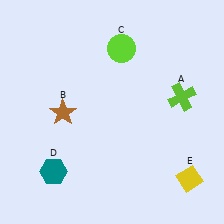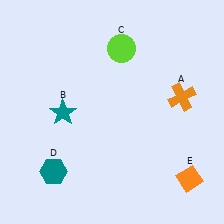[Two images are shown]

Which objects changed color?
A changed from lime to orange. B changed from brown to teal. E changed from yellow to orange.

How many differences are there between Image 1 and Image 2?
There are 3 differences between the two images.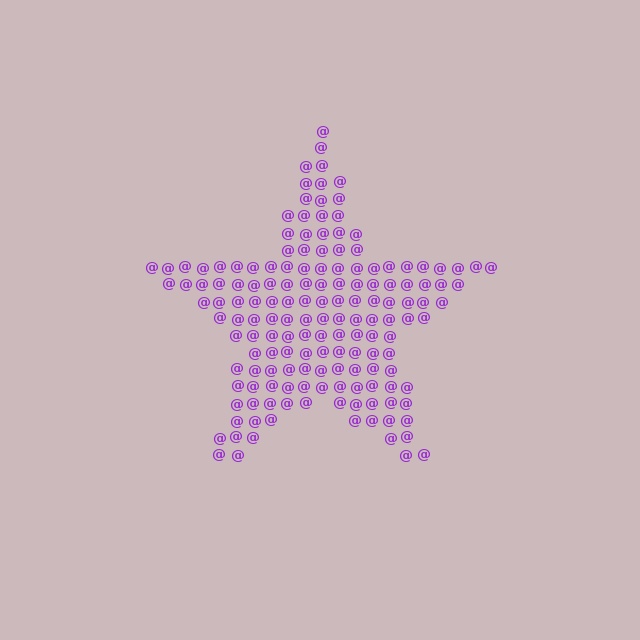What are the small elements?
The small elements are at signs.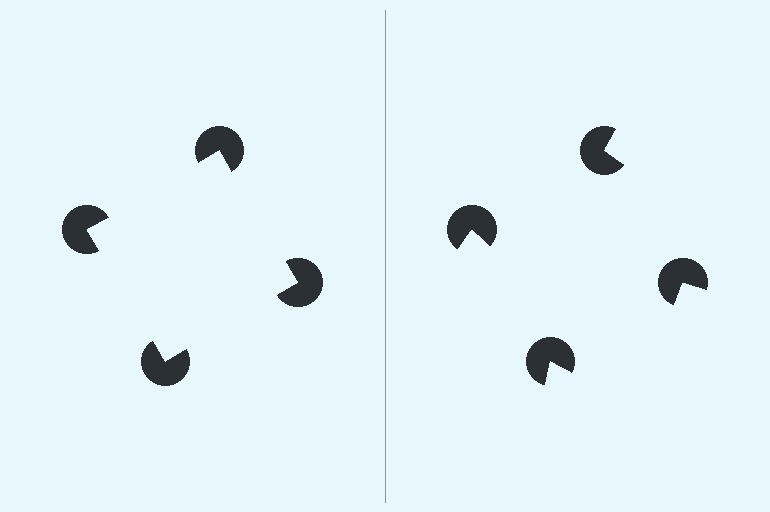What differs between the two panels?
The pac-man discs are positioned identically on both sides; only the wedge orientations differ. On the left they align to a square; on the right they are misaligned.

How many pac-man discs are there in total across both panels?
8 — 4 on each side.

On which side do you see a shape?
An illusory square appears on the left side. On the right side the wedge cuts are rotated, so no coherent shape forms.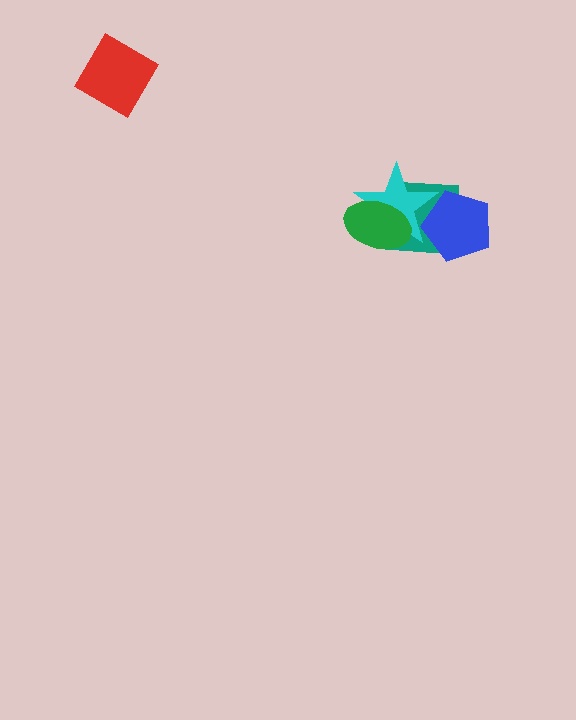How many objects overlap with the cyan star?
3 objects overlap with the cyan star.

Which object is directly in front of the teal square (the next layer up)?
The cyan star is directly in front of the teal square.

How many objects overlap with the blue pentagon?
2 objects overlap with the blue pentagon.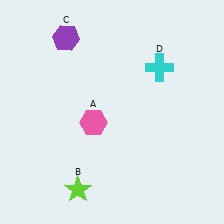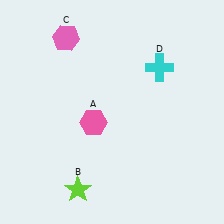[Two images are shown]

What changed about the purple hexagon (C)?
In Image 1, C is purple. In Image 2, it changed to pink.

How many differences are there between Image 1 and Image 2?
There is 1 difference between the two images.